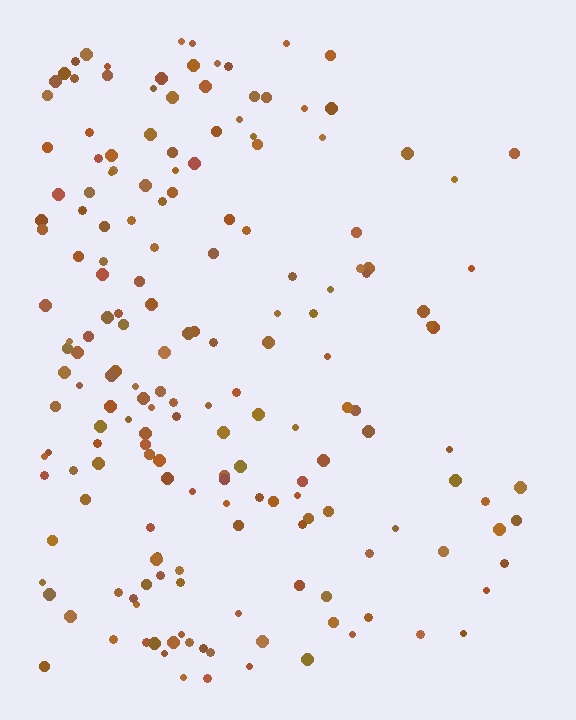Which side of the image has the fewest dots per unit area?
The right.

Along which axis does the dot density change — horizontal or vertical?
Horizontal.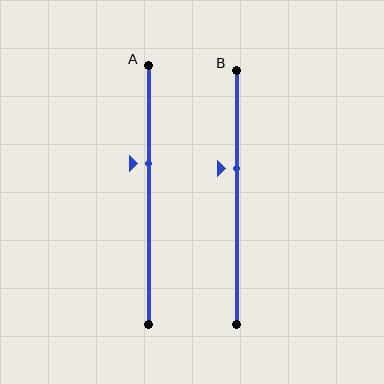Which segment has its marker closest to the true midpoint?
Segment B has its marker closest to the true midpoint.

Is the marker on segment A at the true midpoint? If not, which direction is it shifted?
No, the marker on segment A is shifted upward by about 12% of the segment length.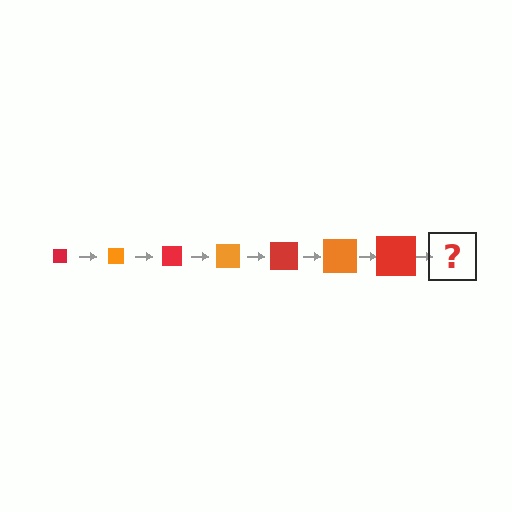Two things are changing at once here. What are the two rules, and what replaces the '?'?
The two rules are that the square grows larger each step and the color cycles through red and orange. The '?' should be an orange square, larger than the previous one.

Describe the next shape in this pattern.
It should be an orange square, larger than the previous one.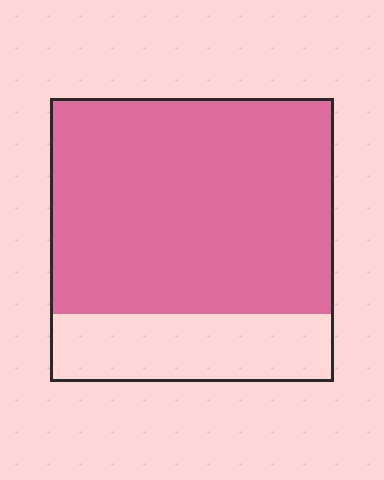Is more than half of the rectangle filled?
Yes.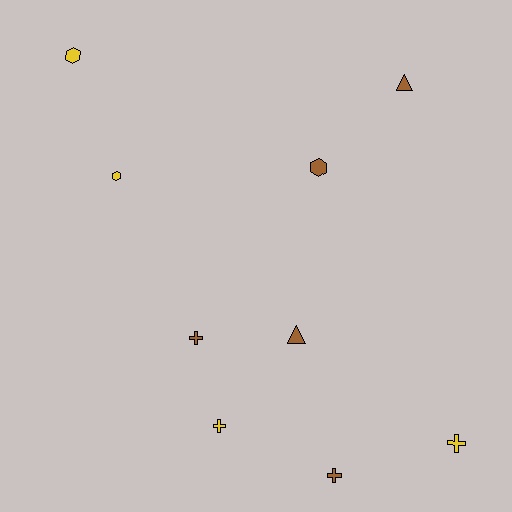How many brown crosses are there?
There are 2 brown crosses.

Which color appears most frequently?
Brown, with 5 objects.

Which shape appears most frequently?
Cross, with 4 objects.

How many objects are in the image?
There are 9 objects.